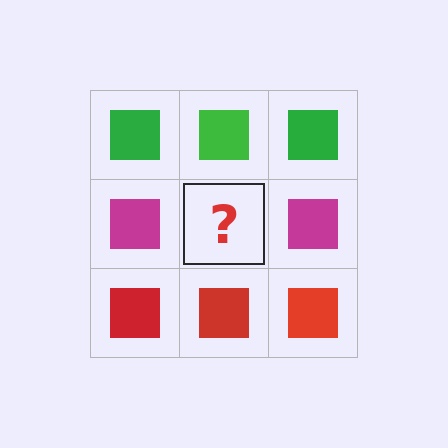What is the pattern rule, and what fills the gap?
The rule is that each row has a consistent color. The gap should be filled with a magenta square.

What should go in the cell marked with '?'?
The missing cell should contain a magenta square.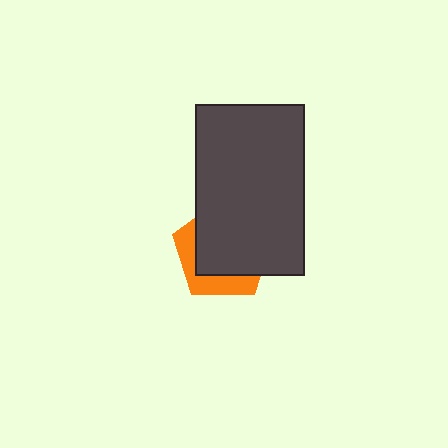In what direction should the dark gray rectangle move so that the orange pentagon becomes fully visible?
The dark gray rectangle should move toward the upper-right. That is the shortest direction to clear the overlap and leave the orange pentagon fully visible.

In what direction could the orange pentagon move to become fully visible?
The orange pentagon could move toward the lower-left. That would shift it out from behind the dark gray rectangle entirely.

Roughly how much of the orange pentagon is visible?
A small part of it is visible (roughly 33%).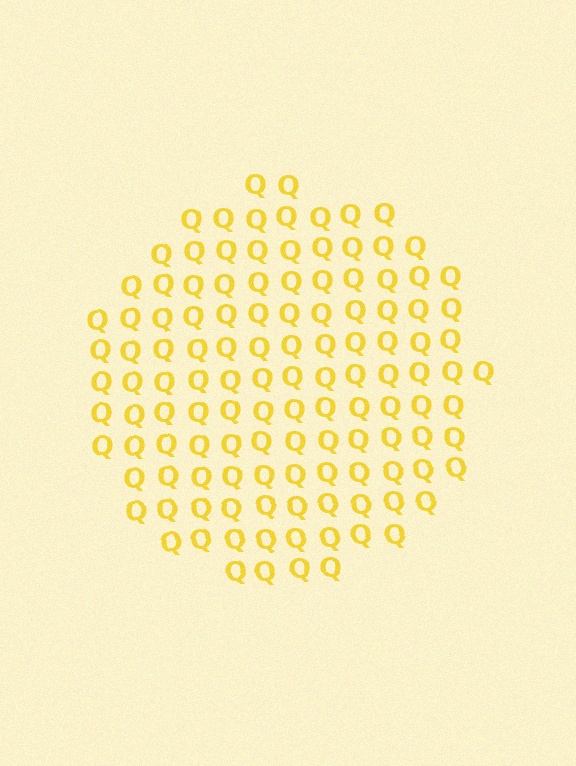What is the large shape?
The large shape is a circle.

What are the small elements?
The small elements are letter Q's.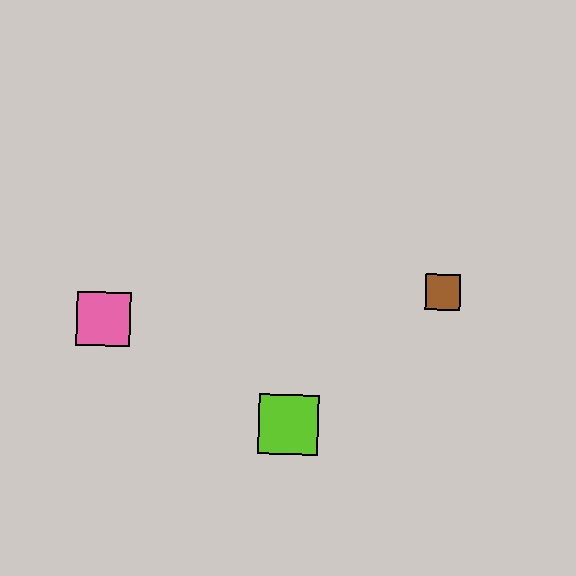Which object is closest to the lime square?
The brown square is closest to the lime square.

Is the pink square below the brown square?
Yes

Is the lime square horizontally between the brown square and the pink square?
Yes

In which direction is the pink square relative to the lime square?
The pink square is to the left of the lime square.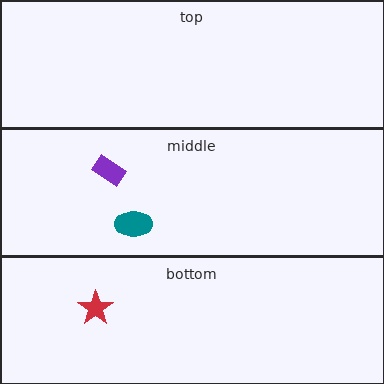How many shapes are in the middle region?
2.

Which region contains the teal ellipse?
The middle region.